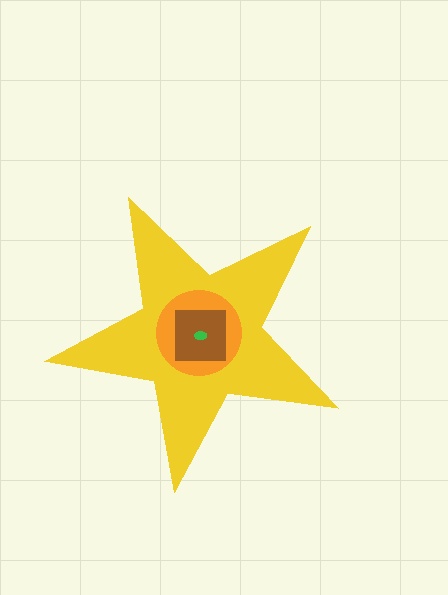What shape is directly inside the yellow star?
The orange circle.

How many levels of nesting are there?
4.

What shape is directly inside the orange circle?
The brown square.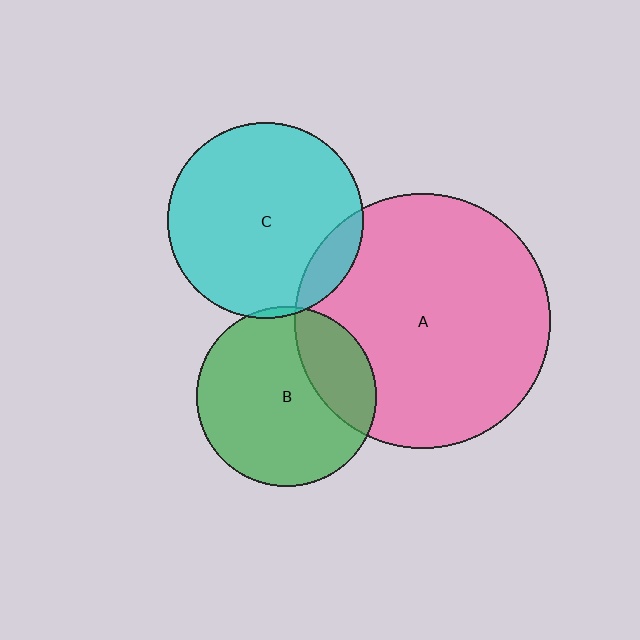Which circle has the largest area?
Circle A (pink).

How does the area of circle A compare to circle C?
Approximately 1.7 times.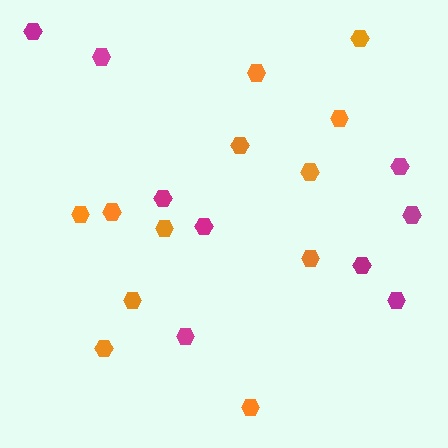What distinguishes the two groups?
There are 2 groups: one group of orange hexagons (12) and one group of magenta hexagons (9).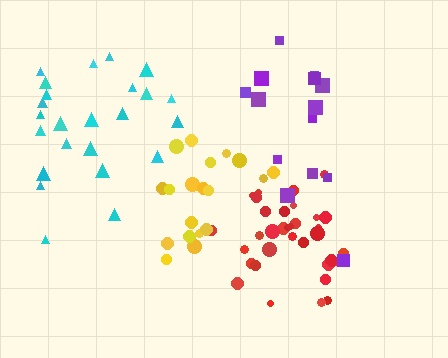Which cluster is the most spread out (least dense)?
Purple.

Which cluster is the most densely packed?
Red.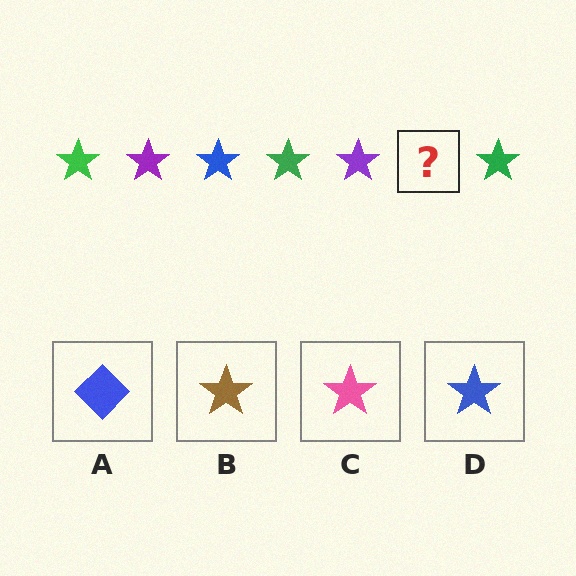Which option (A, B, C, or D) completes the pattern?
D.